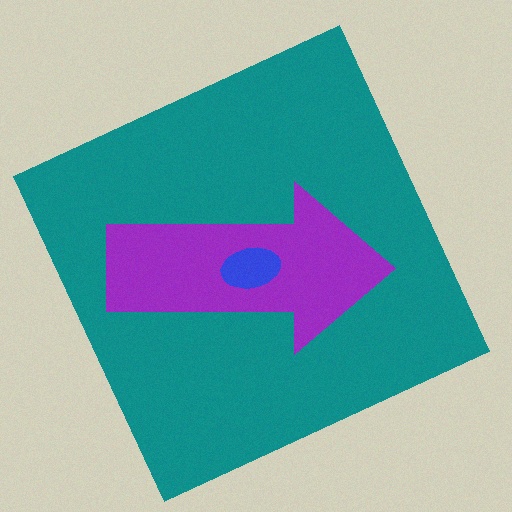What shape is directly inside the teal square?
The purple arrow.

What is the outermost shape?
The teal square.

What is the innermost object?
The blue ellipse.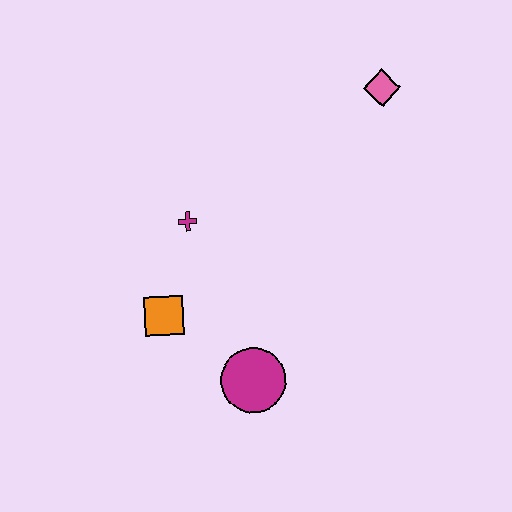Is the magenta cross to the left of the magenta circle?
Yes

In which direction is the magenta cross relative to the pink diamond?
The magenta cross is to the left of the pink diamond.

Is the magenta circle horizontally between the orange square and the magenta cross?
No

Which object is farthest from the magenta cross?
The pink diamond is farthest from the magenta cross.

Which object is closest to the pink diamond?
The magenta cross is closest to the pink diamond.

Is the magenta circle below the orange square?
Yes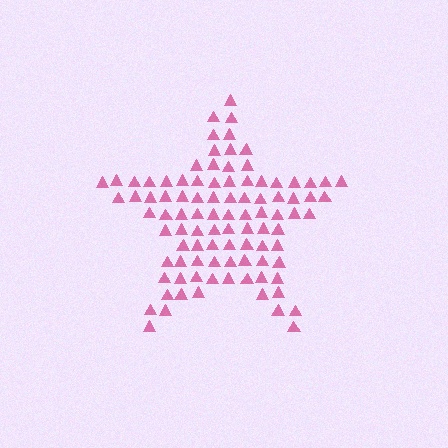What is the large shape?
The large shape is a star.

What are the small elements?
The small elements are triangles.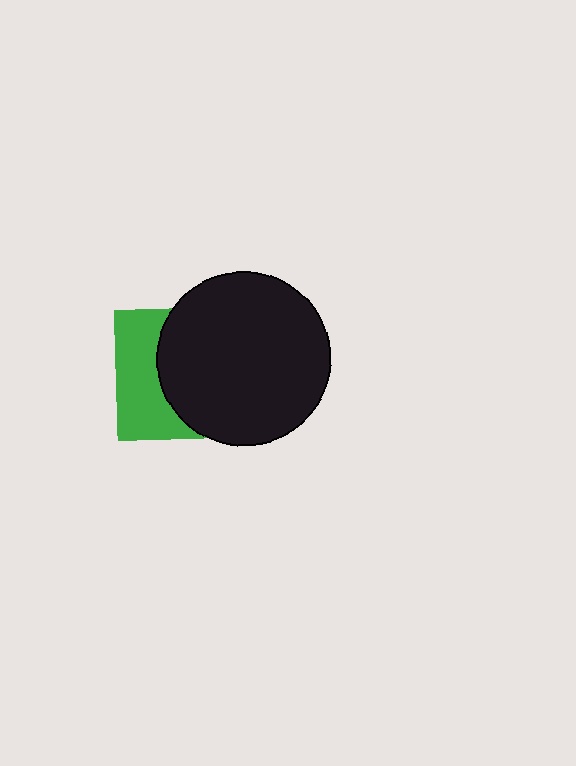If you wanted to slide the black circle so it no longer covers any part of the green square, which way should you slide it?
Slide it right — that is the most direct way to separate the two shapes.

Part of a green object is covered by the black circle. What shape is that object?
It is a square.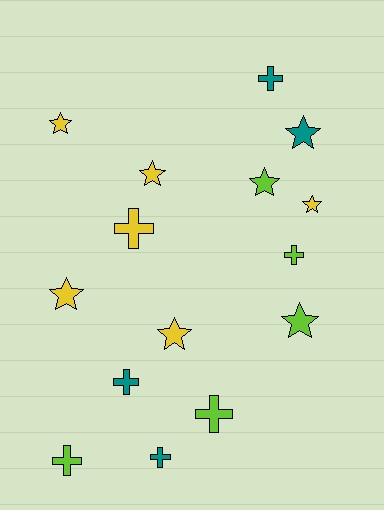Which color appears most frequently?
Yellow, with 6 objects.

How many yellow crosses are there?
There is 1 yellow cross.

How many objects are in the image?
There are 15 objects.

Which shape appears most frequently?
Star, with 8 objects.